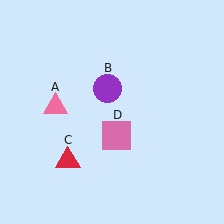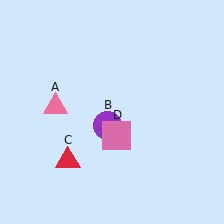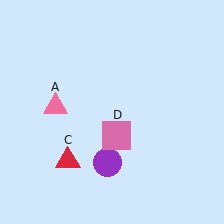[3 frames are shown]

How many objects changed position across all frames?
1 object changed position: purple circle (object B).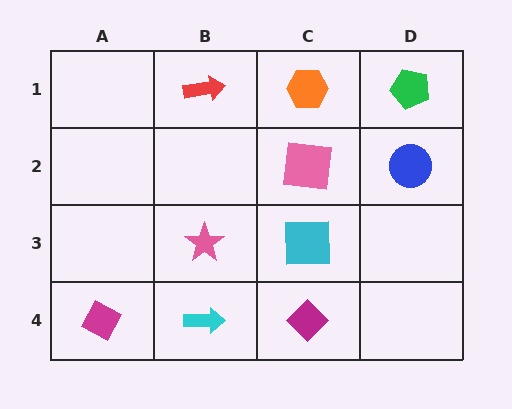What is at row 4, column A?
A magenta diamond.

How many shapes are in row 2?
2 shapes.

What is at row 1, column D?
A green pentagon.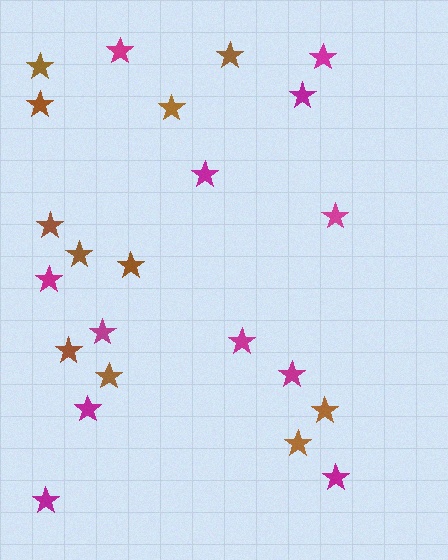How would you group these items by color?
There are 2 groups: one group of magenta stars (12) and one group of brown stars (11).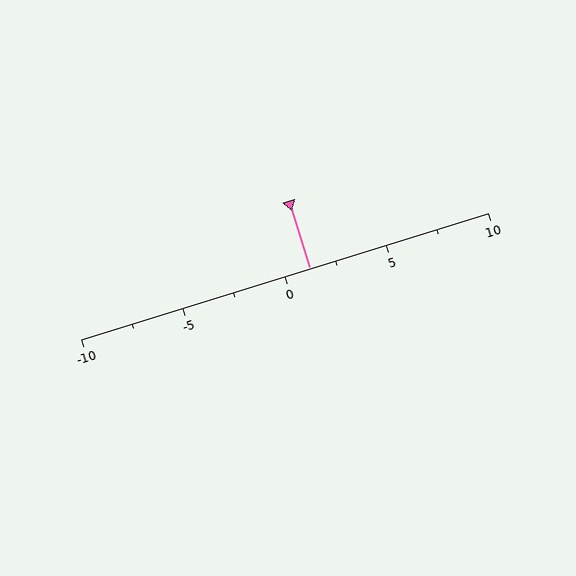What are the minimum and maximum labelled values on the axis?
The axis runs from -10 to 10.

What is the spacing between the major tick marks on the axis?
The major ticks are spaced 5 apart.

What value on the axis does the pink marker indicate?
The marker indicates approximately 1.2.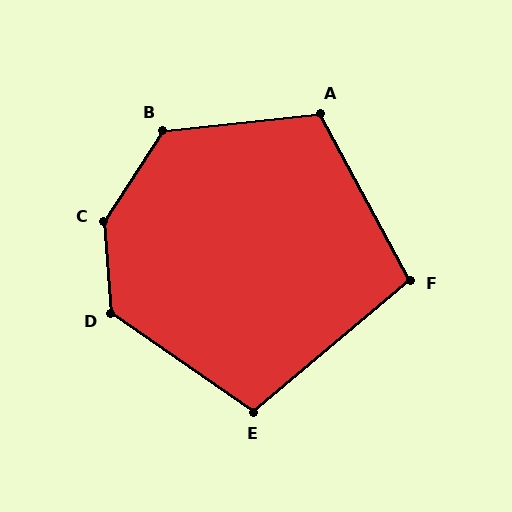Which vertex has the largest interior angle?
C, at approximately 143 degrees.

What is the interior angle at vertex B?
Approximately 129 degrees (obtuse).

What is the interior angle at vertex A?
Approximately 112 degrees (obtuse).